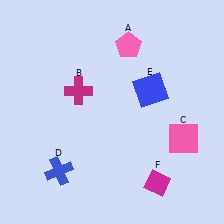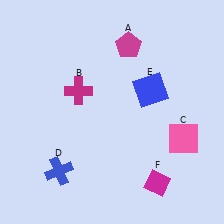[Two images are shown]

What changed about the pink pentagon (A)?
In Image 1, A is pink. In Image 2, it changed to magenta.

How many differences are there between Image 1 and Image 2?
There is 1 difference between the two images.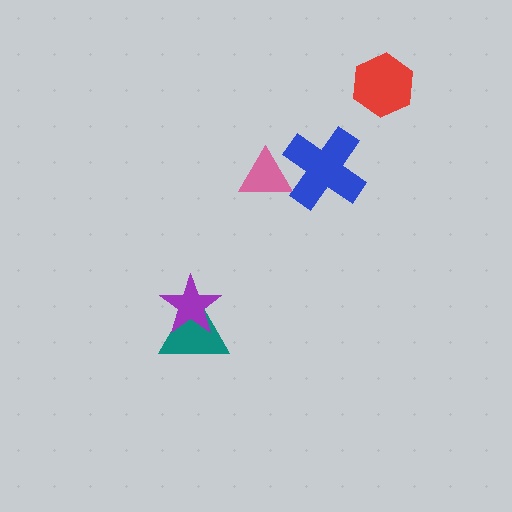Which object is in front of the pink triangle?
The blue cross is in front of the pink triangle.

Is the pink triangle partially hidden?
Yes, it is partially covered by another shape.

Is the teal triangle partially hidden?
Yes, it is partially covered by another shape.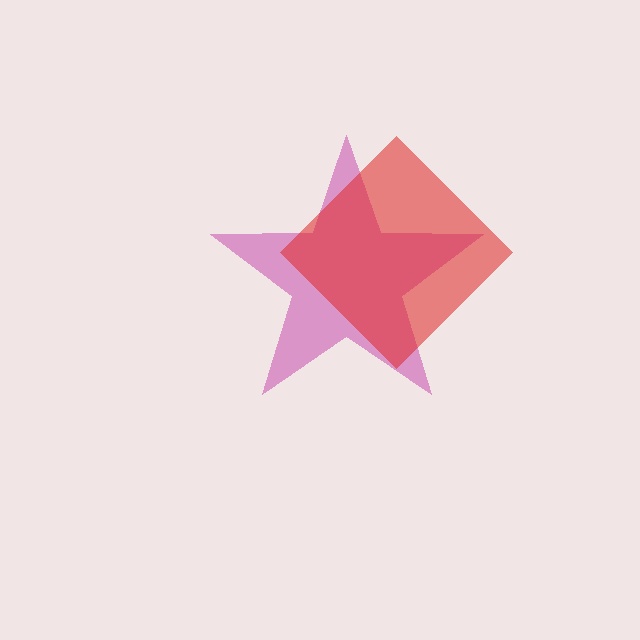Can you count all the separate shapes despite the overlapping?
Yes, there are 2 separate shapes.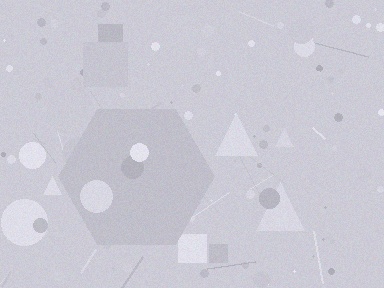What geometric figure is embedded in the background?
A hexagon is embedded in the background.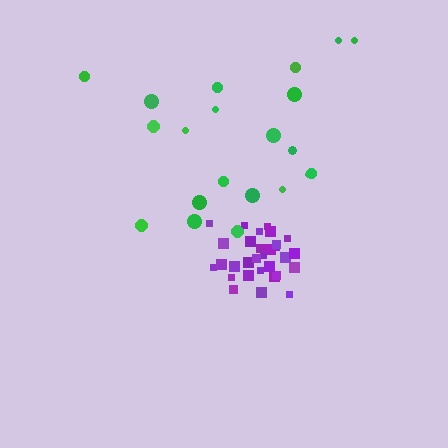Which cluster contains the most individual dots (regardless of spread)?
Purple (30).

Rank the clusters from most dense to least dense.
purple, green.